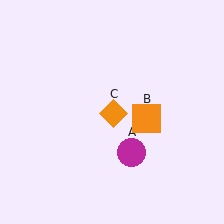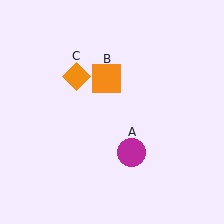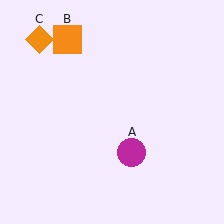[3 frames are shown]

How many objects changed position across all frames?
2 objects changed position: orange square (object B), orange diamond (object C).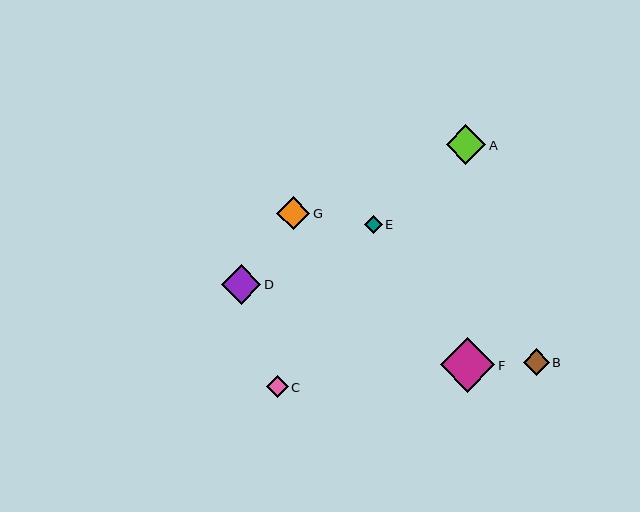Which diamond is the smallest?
Diamond E is the smallest with a size of approximately 18 pixels.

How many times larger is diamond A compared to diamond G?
Diamond A is approximately 1.2 times the size of diamond G.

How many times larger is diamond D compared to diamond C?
Diamond D is approximately 1.8 times the size of diamond C.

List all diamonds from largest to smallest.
From largest to smallest: F, A, D, G, B, C, E.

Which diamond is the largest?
Diamond F is the largest with a size of approximately 54 pixels.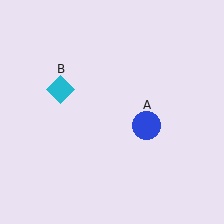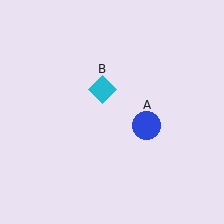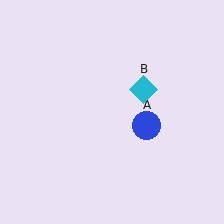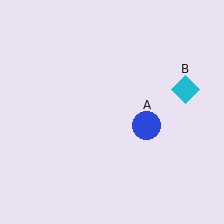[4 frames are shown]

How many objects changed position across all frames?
1 object changed position: cyan diamond (object B).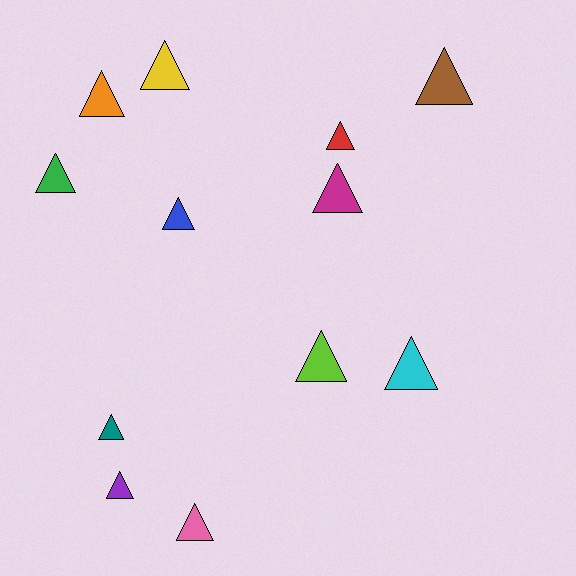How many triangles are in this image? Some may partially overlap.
There are 12 triangles.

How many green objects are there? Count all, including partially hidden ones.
There is 1 green object.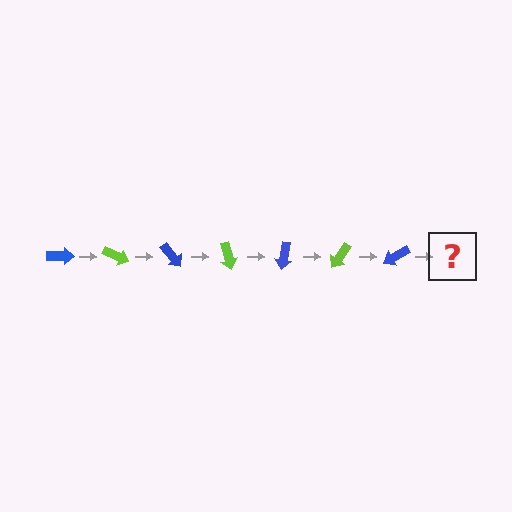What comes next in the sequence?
The next element should be a lime arrow, rotated 175 degrees from the start.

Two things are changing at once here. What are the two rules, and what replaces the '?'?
The two rules are that it rotates 25 degrees each step and the color cycles through blue and lime. The '?' should be a lime arrow, rotated 175 degrees from the start.